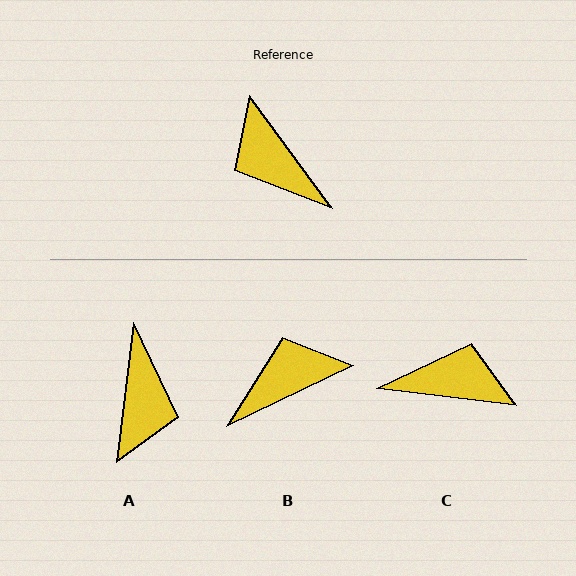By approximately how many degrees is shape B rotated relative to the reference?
Approximately 100 degrees clockwise.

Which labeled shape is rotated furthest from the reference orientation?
A, about 137 degrees away.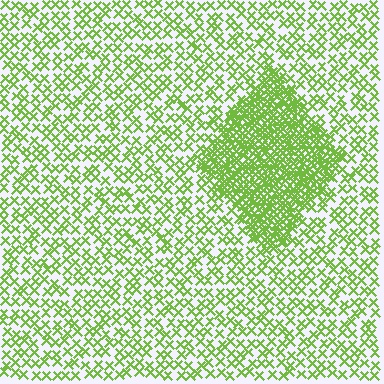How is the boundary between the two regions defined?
The boundary is defined by a change in element density (approximately 2.8x ratio). All elements are the same color, size, and shape.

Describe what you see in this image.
The image contains small lime elements arranged at two different densities. A diamond-shaped region is visible where the elements are more densely packed than the surrounding area.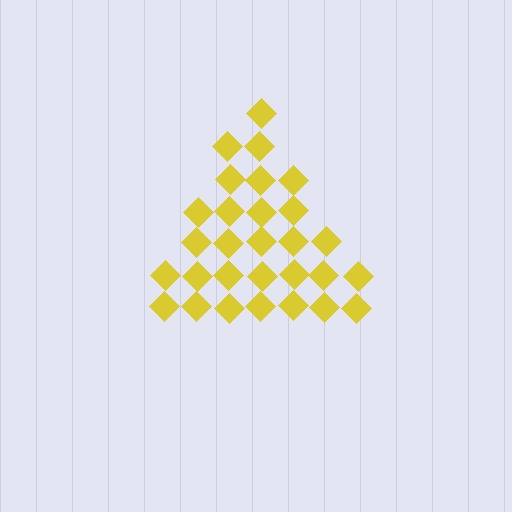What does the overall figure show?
The overall figure shows a triangle.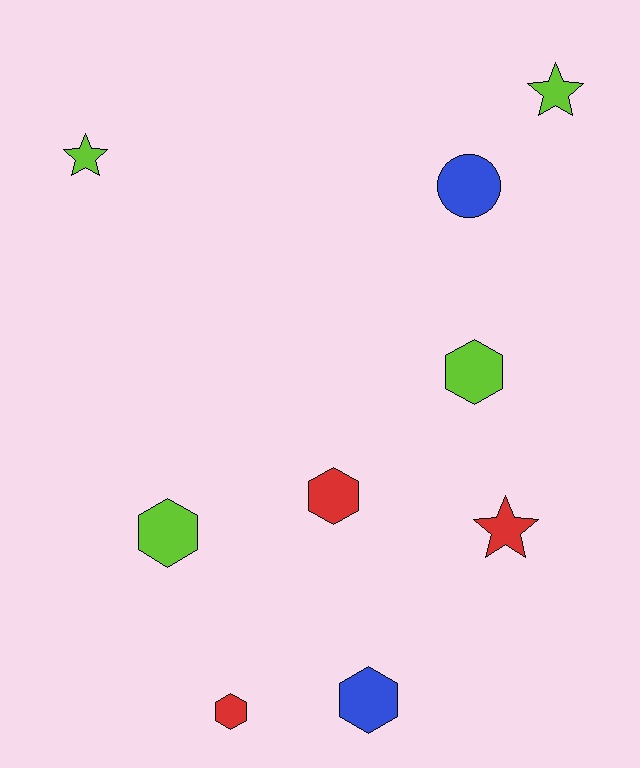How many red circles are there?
There are no red circles.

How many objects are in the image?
There are 9 objects.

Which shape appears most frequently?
Hexagon, with 5 objects.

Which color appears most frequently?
Lime, with 4 objects.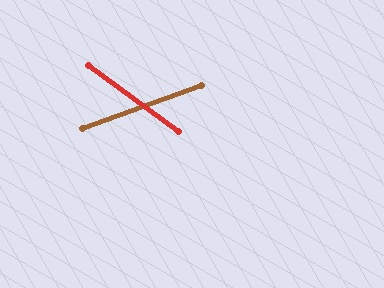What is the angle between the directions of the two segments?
Approximately 56 degrees.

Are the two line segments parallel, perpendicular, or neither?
Neither parallel nor perpendicular — they differ by about 56°.